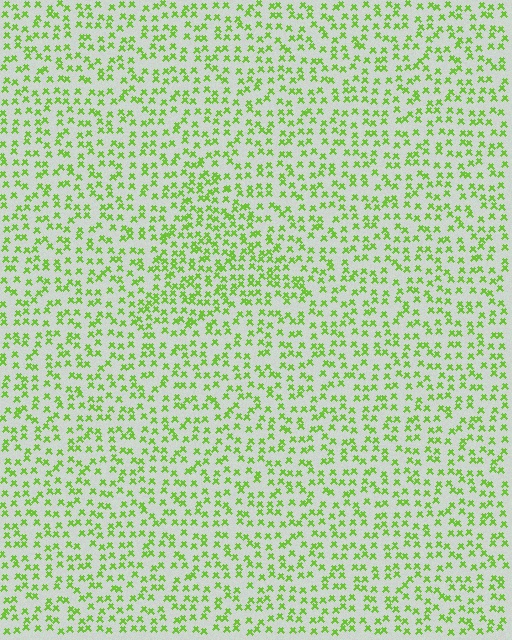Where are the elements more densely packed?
The elements are more densely packed inside the triangle boundary.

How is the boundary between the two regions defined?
The boundary is defined by a change in element density (approximately 1.5x ratio). All elements are the same color, size, and shape.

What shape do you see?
I see a triangle.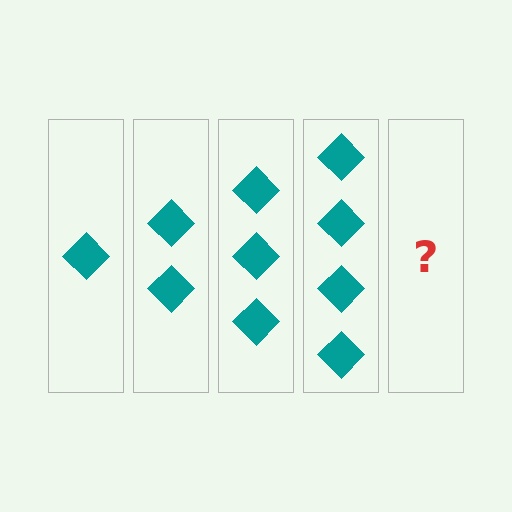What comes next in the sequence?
The next element should be 5 diamonds.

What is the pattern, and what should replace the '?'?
The pattern is that each step adds one more diamond. The '?' should be 5 diamonds.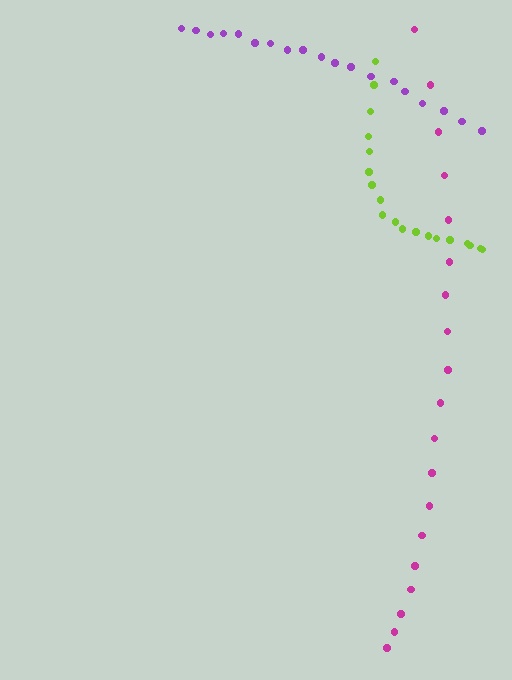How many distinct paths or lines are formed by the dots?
There are 3 distinct paths.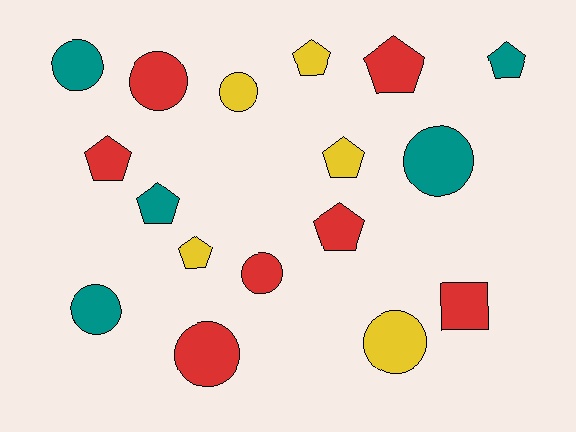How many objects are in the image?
There are 17 objects.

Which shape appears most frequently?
Pentagon, with 8 objects.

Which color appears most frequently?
Red, with 7 objects.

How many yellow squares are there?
There are no yellow squares.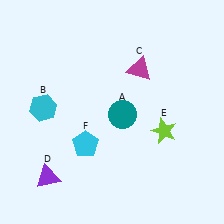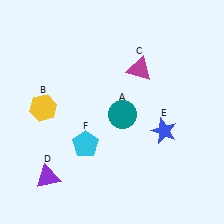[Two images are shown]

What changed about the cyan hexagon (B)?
In Image 1, B is cyan. In Image 2, it changed to yellow.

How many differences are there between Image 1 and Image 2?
There are 2 differences between the two images.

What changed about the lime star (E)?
In Image 1, E is lime. In Image 2, it changed to blue.